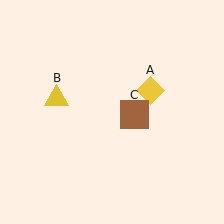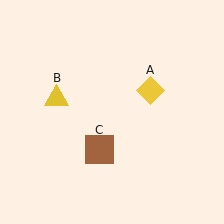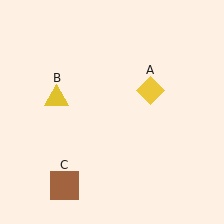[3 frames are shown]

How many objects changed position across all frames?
1 object changed position: brown square (object C).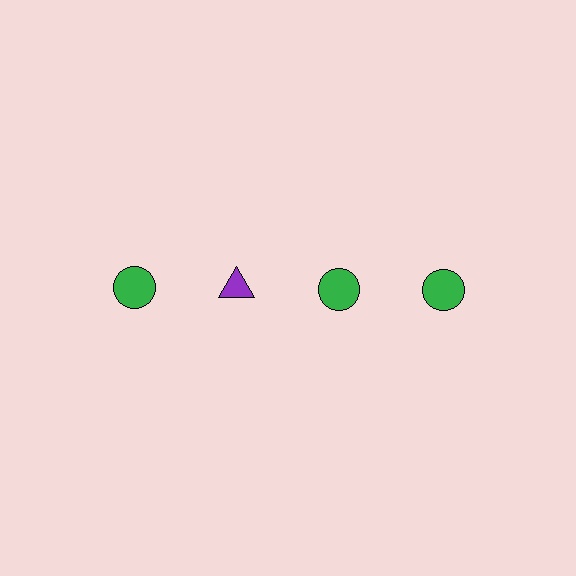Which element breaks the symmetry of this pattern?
The purple triangle in the top row, second from left column breaks the symmetry. All other shapes are green circles.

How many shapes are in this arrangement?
There are 4 shapes arranged in a grid pattern.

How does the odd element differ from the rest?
It differs in both color (purple instead of green) and shape (triangle instead of circle).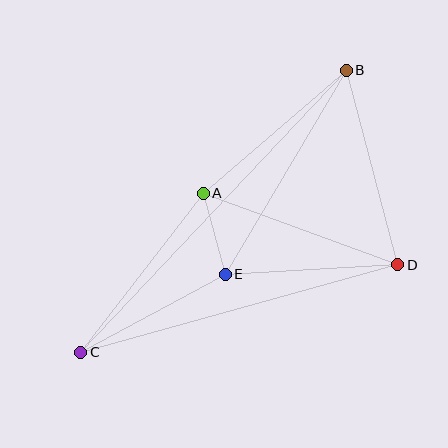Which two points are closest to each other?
Points A and E are closest to each other.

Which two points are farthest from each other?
Points B and C are farthest from each other.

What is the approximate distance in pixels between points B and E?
The distance between B and E is approximately 237 pixels.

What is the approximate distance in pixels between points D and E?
The distance between D and E is approximately 173 pixels.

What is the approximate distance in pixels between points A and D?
The distance between A and D is approximately 207 pixels.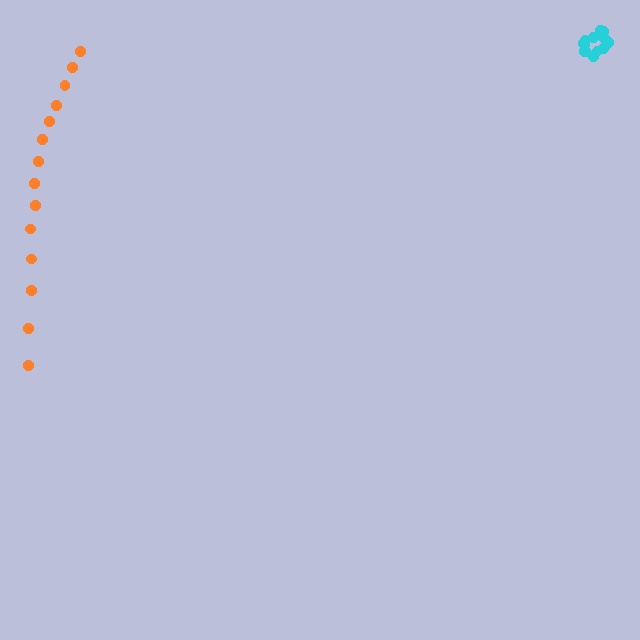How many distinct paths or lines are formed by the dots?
There are 2 distinct paths.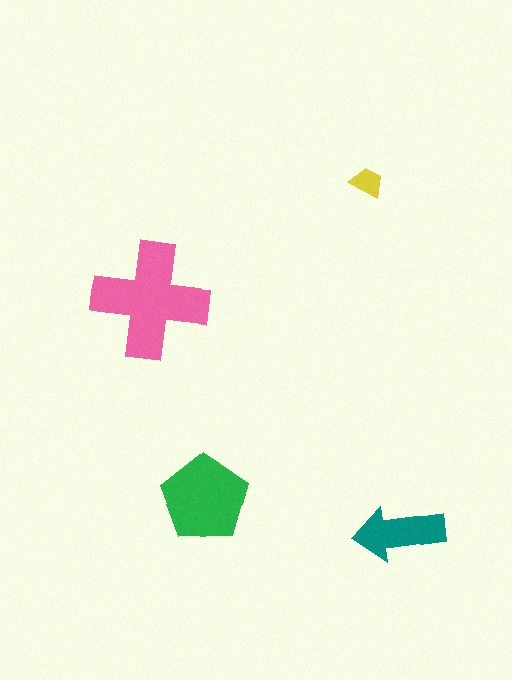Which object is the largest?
The pink cross.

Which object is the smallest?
The yellow trapezoid.